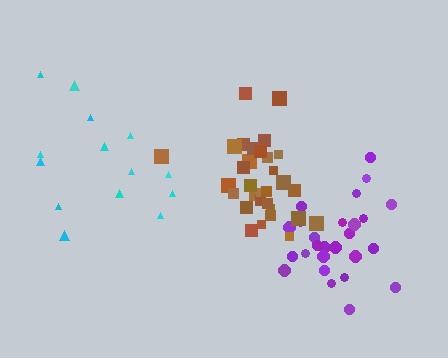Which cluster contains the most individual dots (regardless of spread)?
Brown (31).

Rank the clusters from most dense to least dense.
brown, purple, cyan.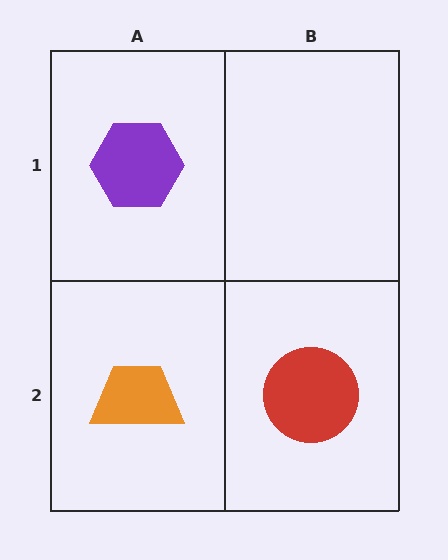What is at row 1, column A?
A purple hexagon.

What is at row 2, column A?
An orange trapezoid.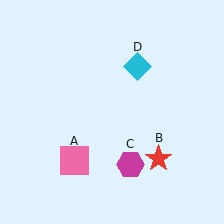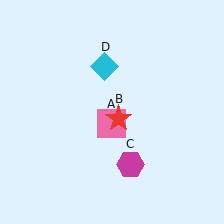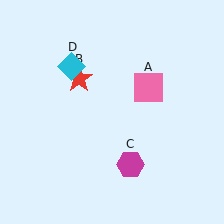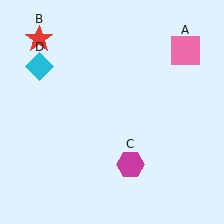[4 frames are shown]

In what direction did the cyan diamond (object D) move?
The cyan diamond (object D) moved left.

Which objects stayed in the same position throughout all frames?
Magenta hexagon (object C) remained stationary.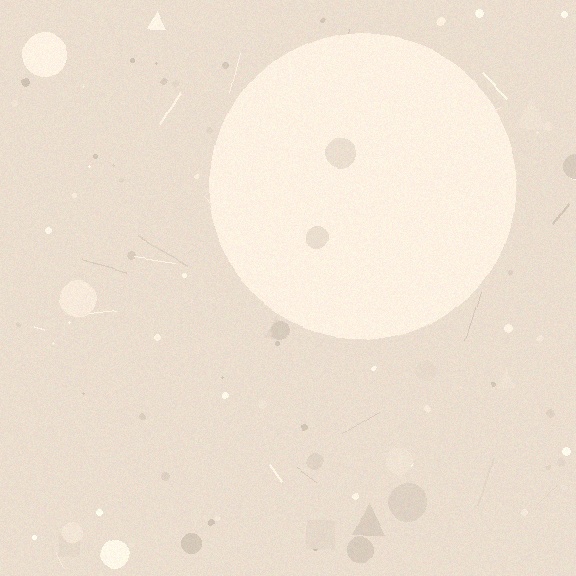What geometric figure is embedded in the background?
A circle is embedded in the background.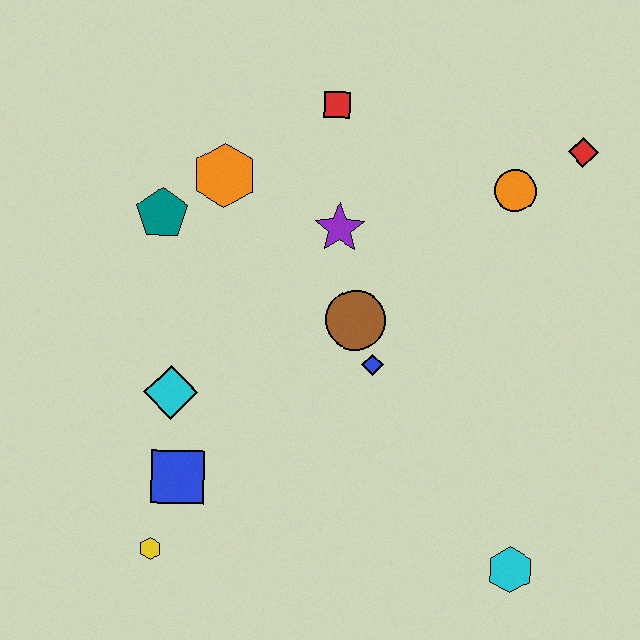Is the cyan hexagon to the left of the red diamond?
Yes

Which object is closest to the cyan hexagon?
The blue diamond is closest to the cyan hexagon.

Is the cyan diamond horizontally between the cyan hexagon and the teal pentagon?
Yes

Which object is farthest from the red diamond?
The yellow hexagon is farthest from the red diamond.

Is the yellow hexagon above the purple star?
No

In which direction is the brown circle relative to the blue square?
The brown circle is to the right of the blue square.